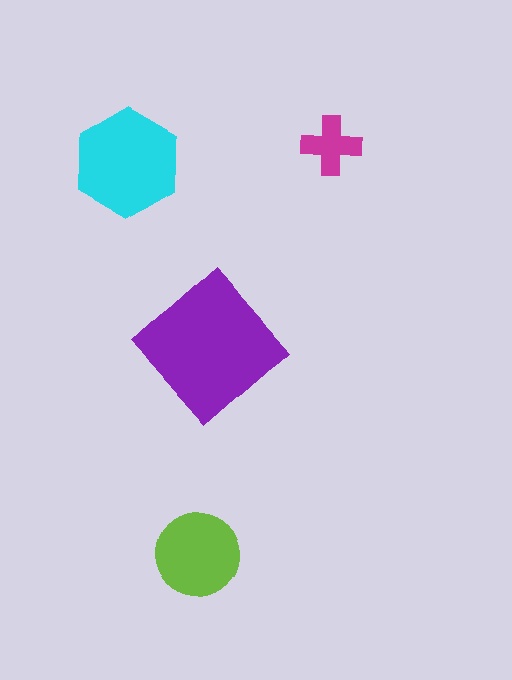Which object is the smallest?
The magenta cross.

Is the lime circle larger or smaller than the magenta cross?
Larger.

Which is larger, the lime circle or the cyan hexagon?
The cyan hexagon.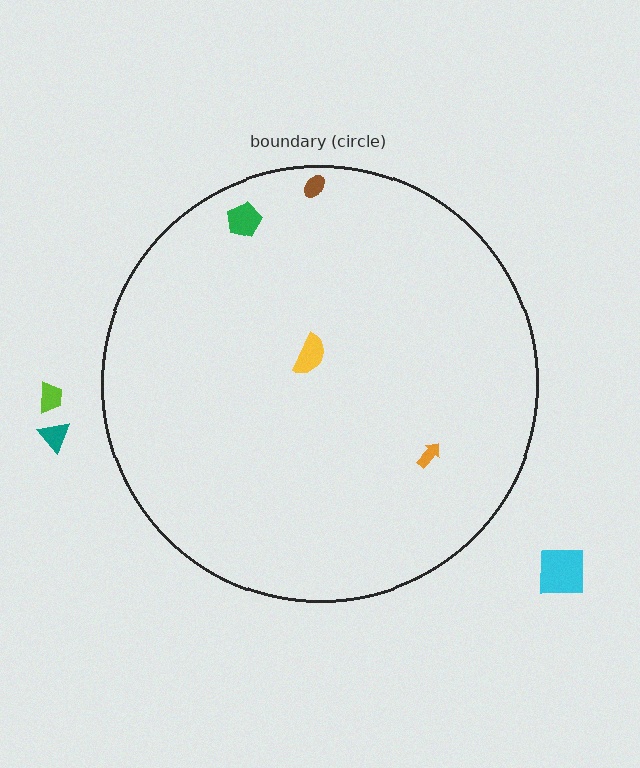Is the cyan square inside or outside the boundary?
Outside.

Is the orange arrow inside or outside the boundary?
Inside.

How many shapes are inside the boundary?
4 inside, 3 outside.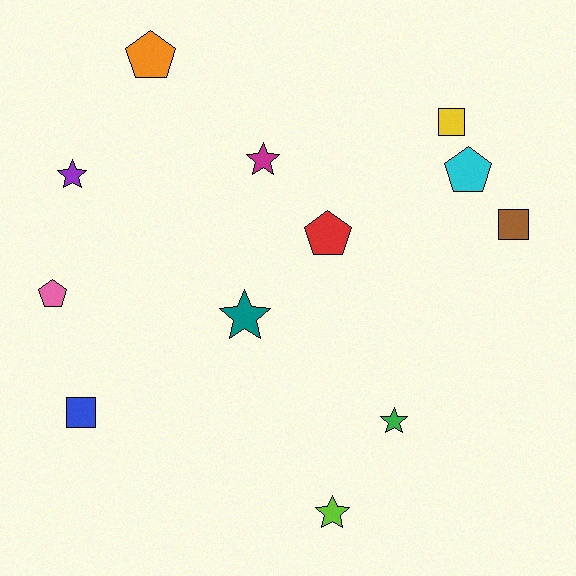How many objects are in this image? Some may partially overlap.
There are 12 objects.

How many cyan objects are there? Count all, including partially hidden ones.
There is 1 cyan object.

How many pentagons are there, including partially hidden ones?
There are 4 pentagons.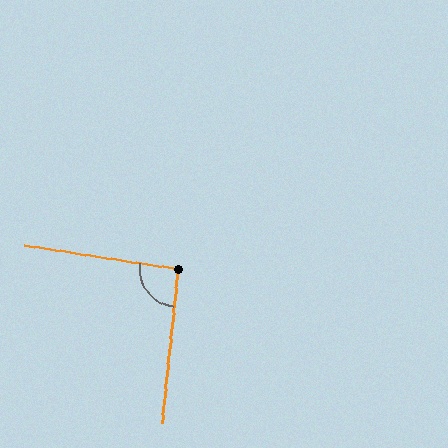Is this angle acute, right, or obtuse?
It is approximately a right angle.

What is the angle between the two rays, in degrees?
Approximately 93 degrees.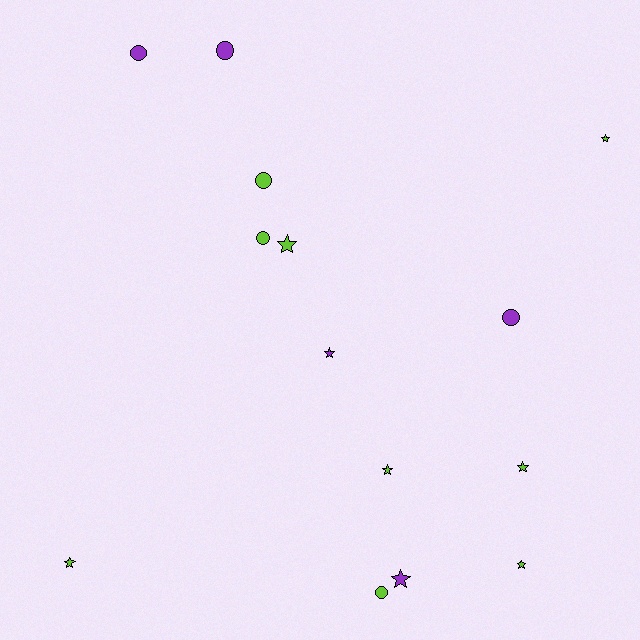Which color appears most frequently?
Lime, with 9 objects.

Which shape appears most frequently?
Star, with 8 objects.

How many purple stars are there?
There are 2 purple stars.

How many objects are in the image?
There are 14 objects.